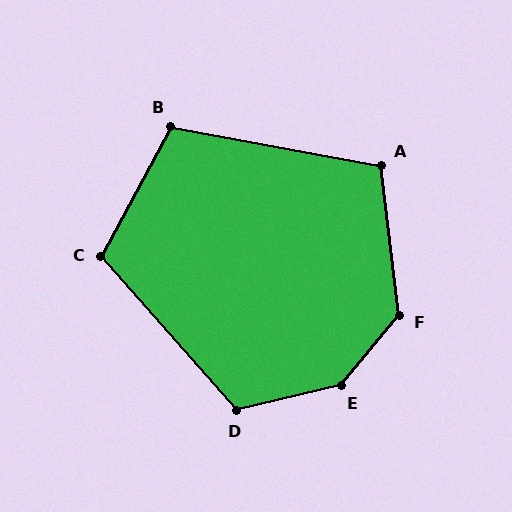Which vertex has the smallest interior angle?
A, at approximately 107 degrees.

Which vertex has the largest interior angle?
E, at approximately 143 degrees.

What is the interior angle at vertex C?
Approximately 110 degrees (obtuse).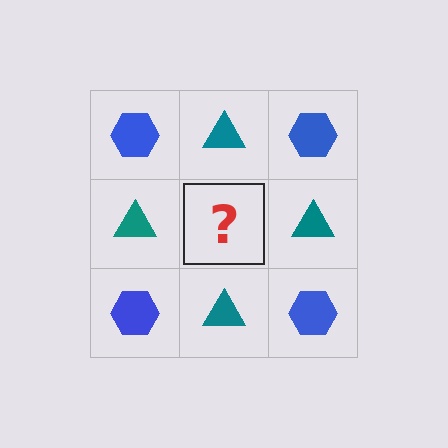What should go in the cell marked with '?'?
The missing cell should contain a blue hexagon.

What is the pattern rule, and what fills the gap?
The rule is that it alternates blue hexagon and teal triangle in a checkerboard pattern. The gap should be filled with a blue hexagon.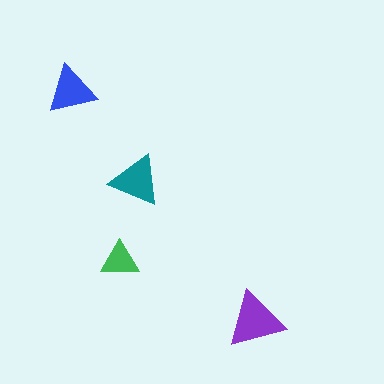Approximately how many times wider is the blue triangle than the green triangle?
About 1.5 times wider.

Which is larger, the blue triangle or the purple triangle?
The purple one.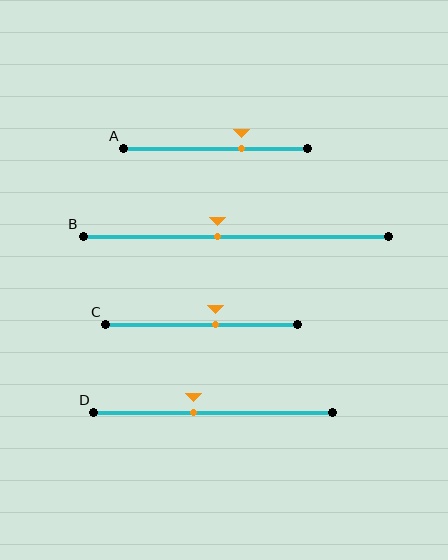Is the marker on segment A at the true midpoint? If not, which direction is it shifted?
No, the marker on segment A is shifted to the right by about 14% of the segment length.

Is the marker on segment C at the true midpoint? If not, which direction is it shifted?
No, the marker on segment C is shifted to the right by about 7% of the segment length.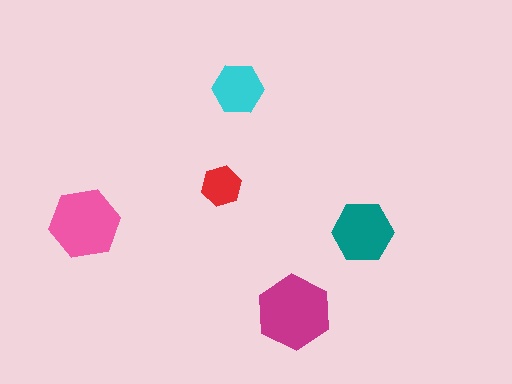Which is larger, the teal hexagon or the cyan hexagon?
The teal one.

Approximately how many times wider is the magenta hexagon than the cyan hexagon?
About 1.5 times wider.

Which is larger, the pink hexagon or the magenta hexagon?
The magenta one.